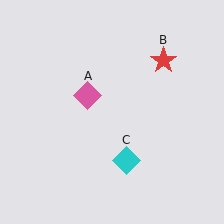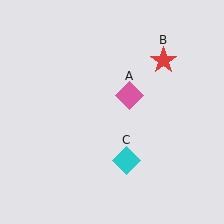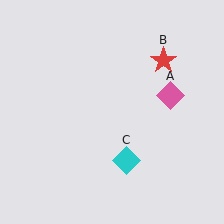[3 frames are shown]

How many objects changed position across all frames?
1 object changed position: pink diamond (object A).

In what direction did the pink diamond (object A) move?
The pink diamond (object A) moved right.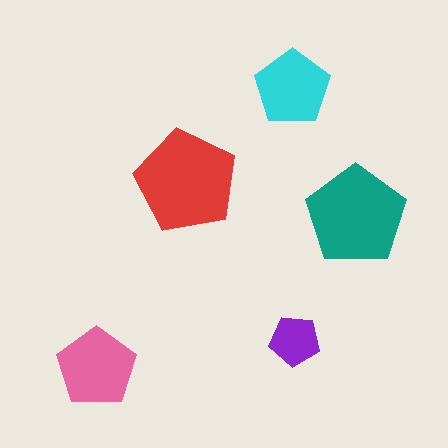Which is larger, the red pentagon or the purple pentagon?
The red one.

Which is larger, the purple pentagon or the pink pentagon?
The pink one.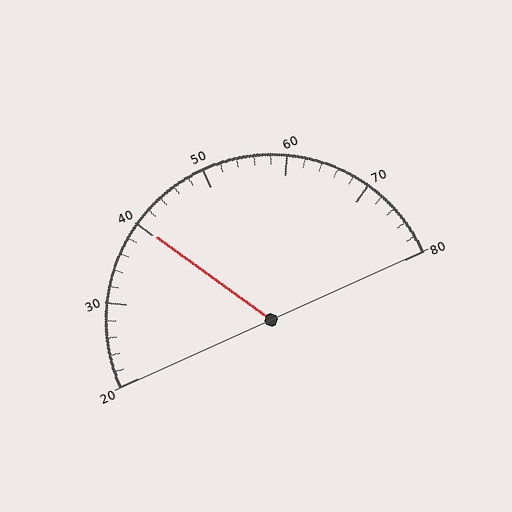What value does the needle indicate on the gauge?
The needle indicates approximately 40.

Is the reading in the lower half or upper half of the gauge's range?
The reading is in the lower half of the range (20 to 80).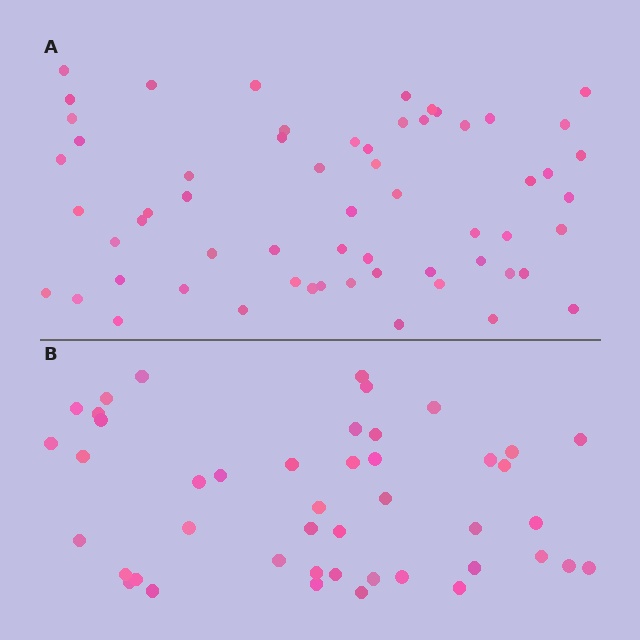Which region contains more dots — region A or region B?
Region A (the top region) has more dots.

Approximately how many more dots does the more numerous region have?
Region A has approximately 15 more dots than region B.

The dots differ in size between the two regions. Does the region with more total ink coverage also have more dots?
No. Region B has more total ink coverage because its dots are larger, but region A actually contains more individual dots. Total area can be misleading — the number of items is what matters here.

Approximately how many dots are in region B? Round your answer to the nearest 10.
About 40 dots. (The exact count is 45, which rounds to 40.)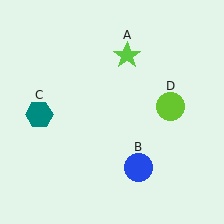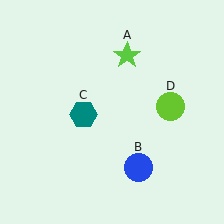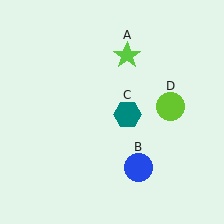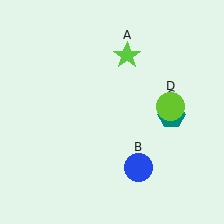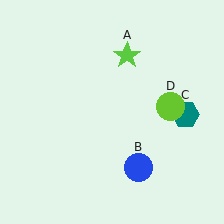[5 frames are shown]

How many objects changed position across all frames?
1 object changed position: teal hexagon (object C).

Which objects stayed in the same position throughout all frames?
Lime star (object A) and blue circle (object B) and lime circle (object D) remained stationary.